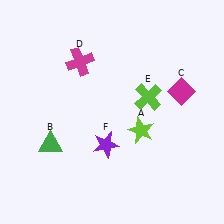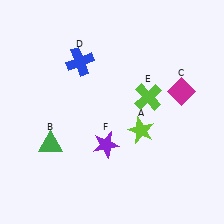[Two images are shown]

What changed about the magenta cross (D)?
In Image 1, D is magenta. In Image 2, it changed to blue.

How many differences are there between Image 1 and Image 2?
There is 1 difference between the two images.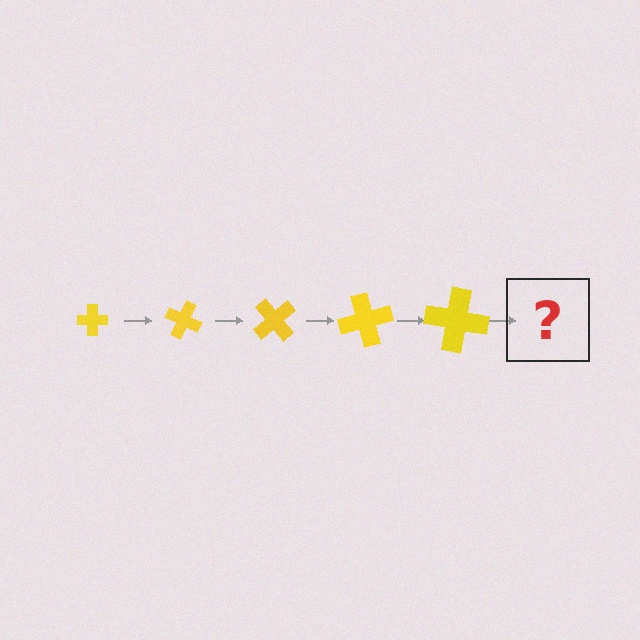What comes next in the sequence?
The next element should be a cross, larger than the previous one and rotated 125 degrees from the start.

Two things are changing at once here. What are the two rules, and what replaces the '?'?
The two rules are that the cross grows larger each step and it rotates 25 degrees each step. The '?' should be a cross, larger than the previous one and rotated 125 degrees from the start.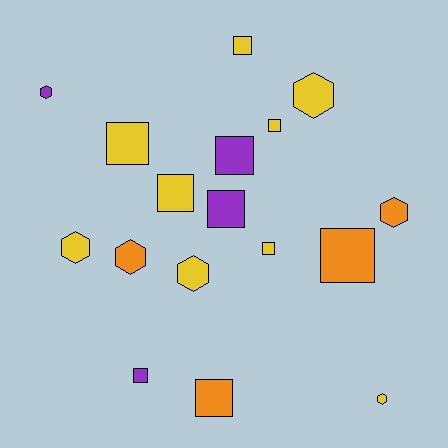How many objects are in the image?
There are 17 objects.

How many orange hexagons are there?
There are 2 orange hexagons.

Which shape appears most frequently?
Square, with 10 objects.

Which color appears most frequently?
Yellow, with 9 objects.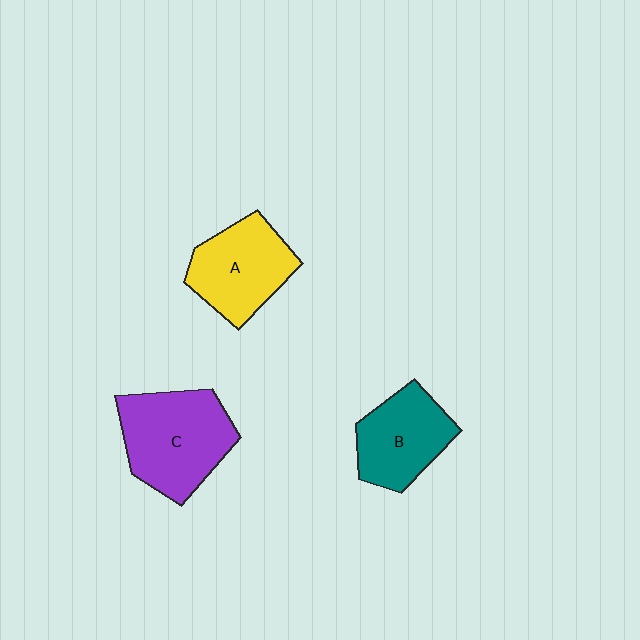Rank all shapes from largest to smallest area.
From largest to smallest: C (purple), A (yellow), B (teal).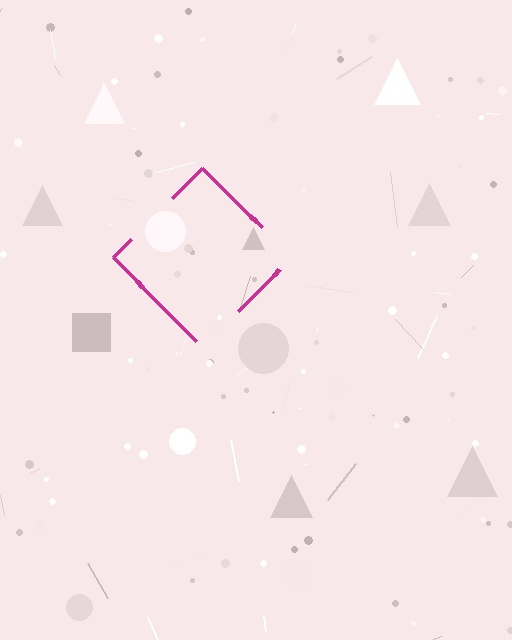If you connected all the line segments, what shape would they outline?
They would outline a diamond.